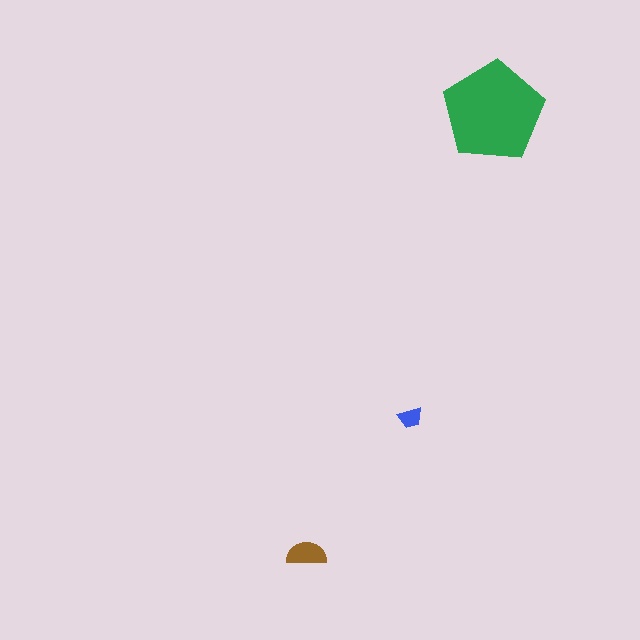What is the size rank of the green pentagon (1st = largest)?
1st.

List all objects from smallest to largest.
The blue trapezoid, the brown semicircle, the green pentagon.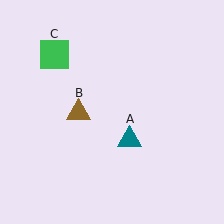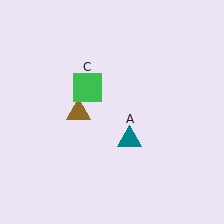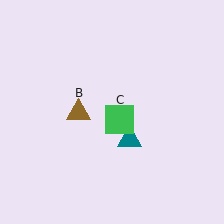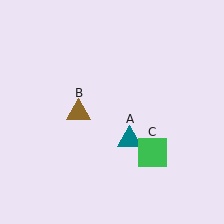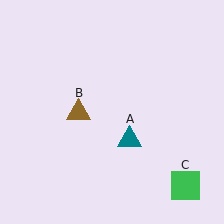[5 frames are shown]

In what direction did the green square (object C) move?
The green square (object C) moved down and to the right.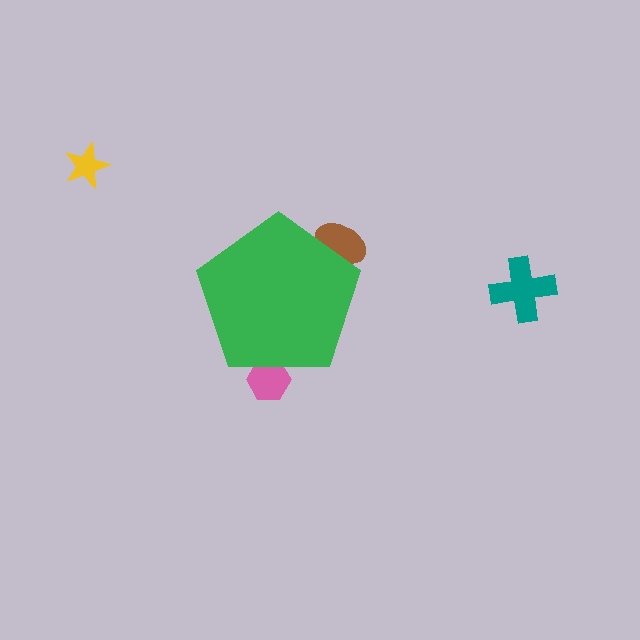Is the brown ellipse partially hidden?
Yes, the brown ellipse is partially hidden behind the green pentagon.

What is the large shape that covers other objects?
A green pentagon.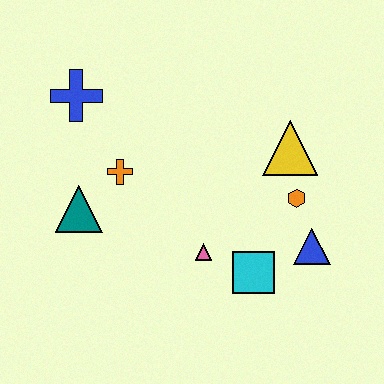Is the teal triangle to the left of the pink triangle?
Yes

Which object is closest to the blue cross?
The orange cross is closest to the blue cross.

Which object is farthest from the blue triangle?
The blue cross is farthest from the blue triangle.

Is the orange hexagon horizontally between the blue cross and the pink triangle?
No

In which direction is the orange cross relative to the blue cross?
The orange cross is below the blue cross.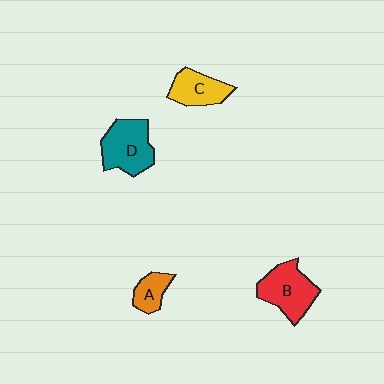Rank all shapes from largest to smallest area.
From largest to smallest: D (teal), B (red), C (yellow), A (orange).